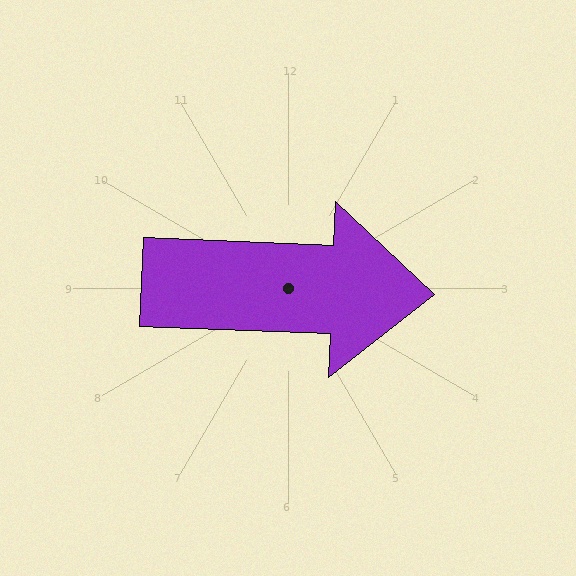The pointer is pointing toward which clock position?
Roughly 3 o'clock.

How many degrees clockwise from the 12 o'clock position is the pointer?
Approximately 92 degrees.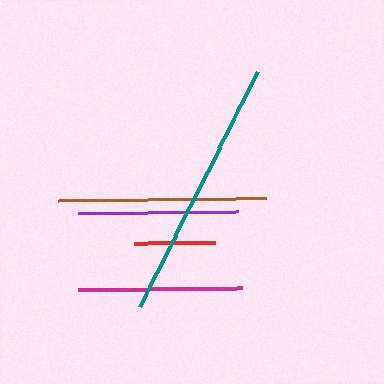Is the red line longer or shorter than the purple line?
The purple line is longer than the red line.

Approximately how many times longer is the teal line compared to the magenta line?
The teal line is approximately 1.6 times the length of the magenta line.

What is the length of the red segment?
The red segment is approximately 81 pixels long.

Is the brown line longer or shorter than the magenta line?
The brown line is longer than the magenta line.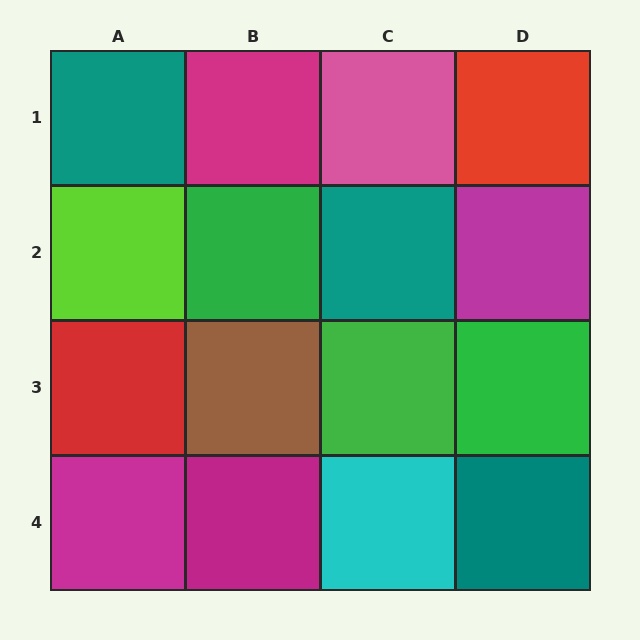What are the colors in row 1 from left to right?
Teal, magenta, pink, red.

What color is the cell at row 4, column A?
Magenta.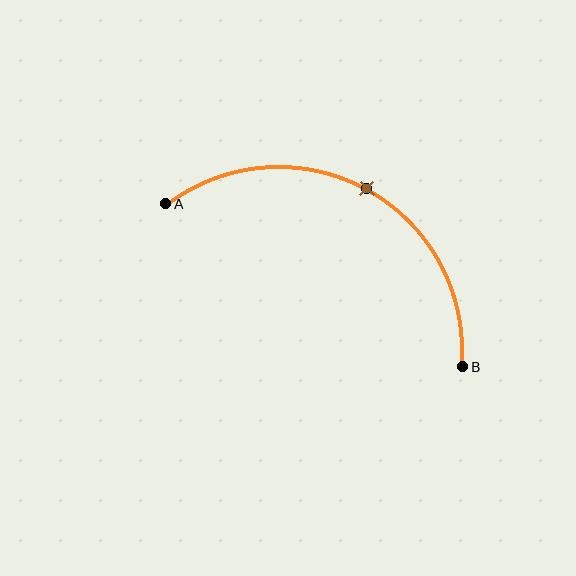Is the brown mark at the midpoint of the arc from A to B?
Yes. The brown mark lies on the arc at equal arc-length from both A and B — it is the arc midpoint.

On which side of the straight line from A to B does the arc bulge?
The arc bulges above the straight line connecting A and B.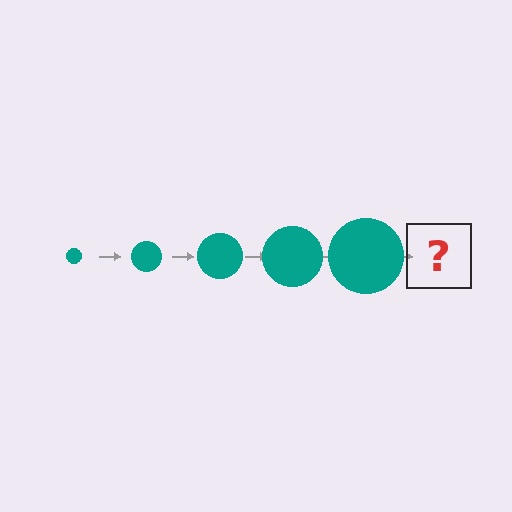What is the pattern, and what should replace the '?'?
The pattern is that the circle gets progressively larger each step. The '?' should be a teal circle, larger than the previous one.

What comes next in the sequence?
The next element should be a teal circle, larger than the previous one.